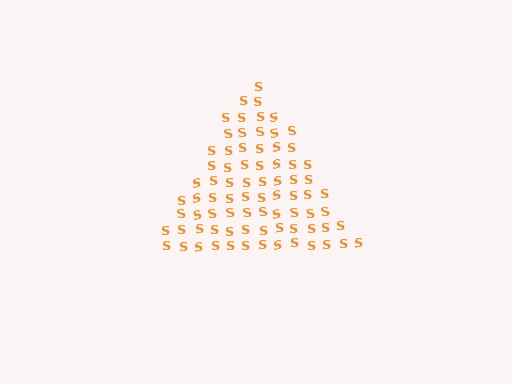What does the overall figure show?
The overall figure shows a triangle.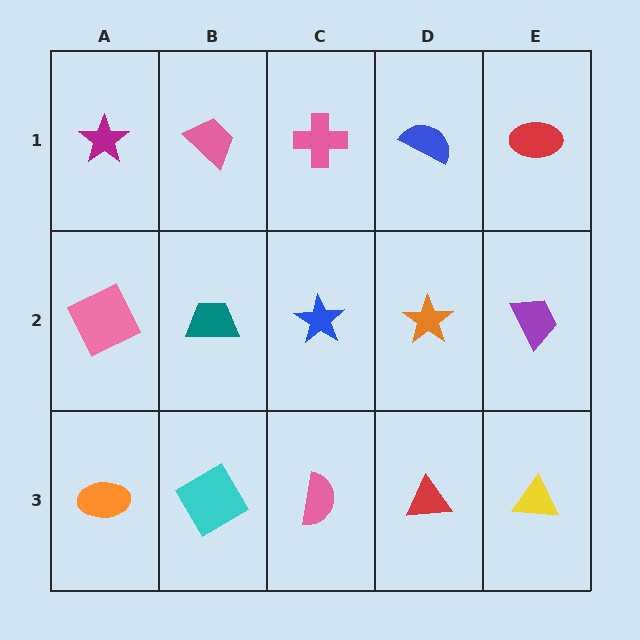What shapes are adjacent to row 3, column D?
An orange star (row 2, column D), a pink semicircle (row 3, column C), a yellow triangle (row 3, column E).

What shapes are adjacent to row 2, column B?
A pink trapezoid (row 1, column B), a cyan diamond (row 3, column B), a pink square (row 2, column A), a blue star (row 2, column C).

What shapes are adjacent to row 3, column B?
A teal trapezoid (row 2, column B), an orange ellipse (row 3, column A), a pink semicircle (row 3, column C).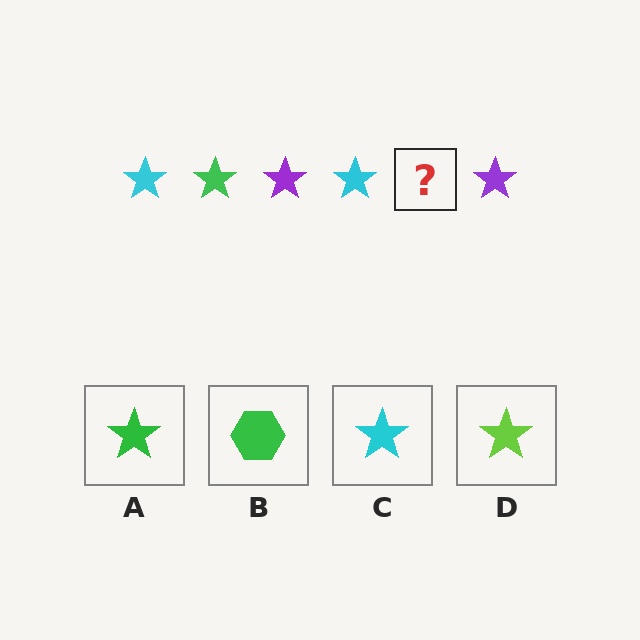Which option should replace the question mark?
Option A.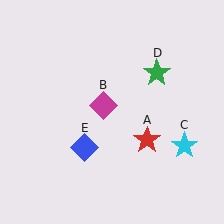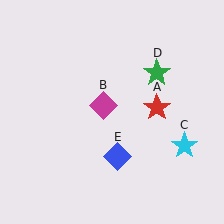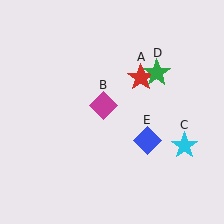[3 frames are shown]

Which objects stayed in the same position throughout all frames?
Magenta diamond (object B) and cyan star (object C) and green star (object D) remained stationary.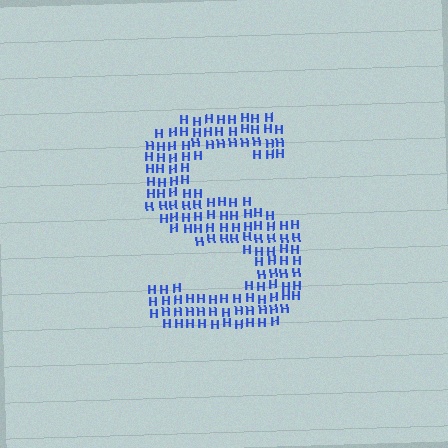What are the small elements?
The small elements are letter H's.